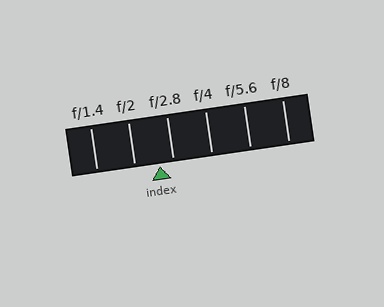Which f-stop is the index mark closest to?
The index mark is closest to f/2.8.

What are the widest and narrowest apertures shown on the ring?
The widest aperture shown is f/1.4 and the narrowest is f/8.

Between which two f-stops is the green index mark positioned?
The index mark is between f/2 and f/2.8.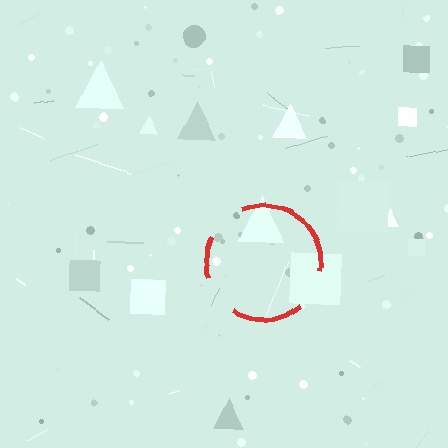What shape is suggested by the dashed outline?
The dashed outline suggests a circle.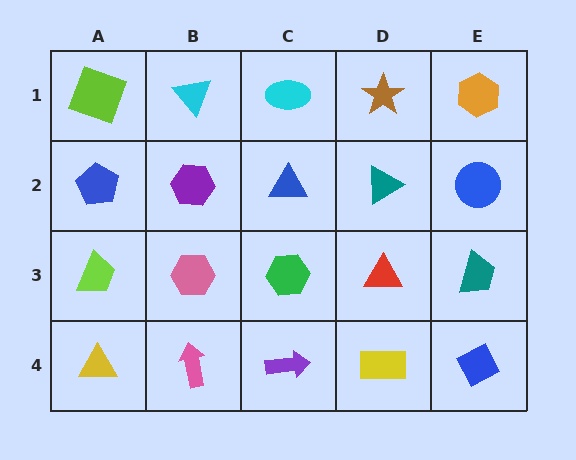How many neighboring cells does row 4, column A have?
2.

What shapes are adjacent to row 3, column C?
A blue triangle (row 2, column C), a purple arrow (row 4, column C), a pink hexagon (row 3, column B), a red triangle (row 3, column D).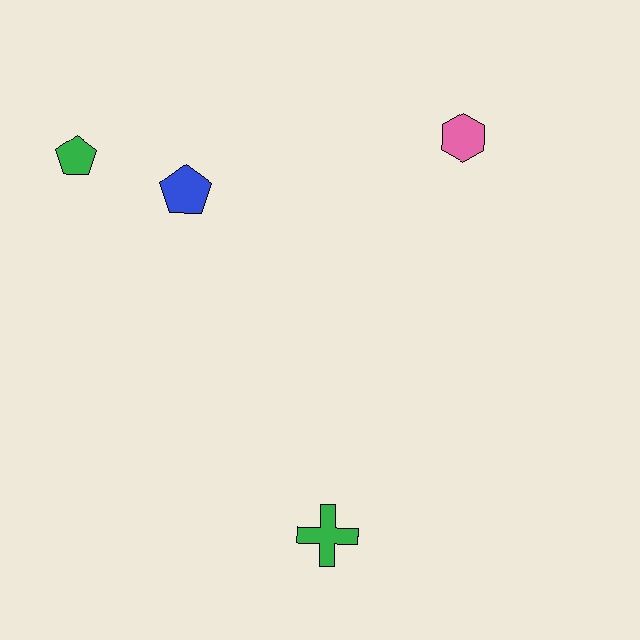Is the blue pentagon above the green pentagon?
No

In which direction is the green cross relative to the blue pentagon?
The green cross is below the blue pentagon.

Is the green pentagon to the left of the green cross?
Yes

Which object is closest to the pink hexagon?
The blue pentagon is closest to the pink hexagon.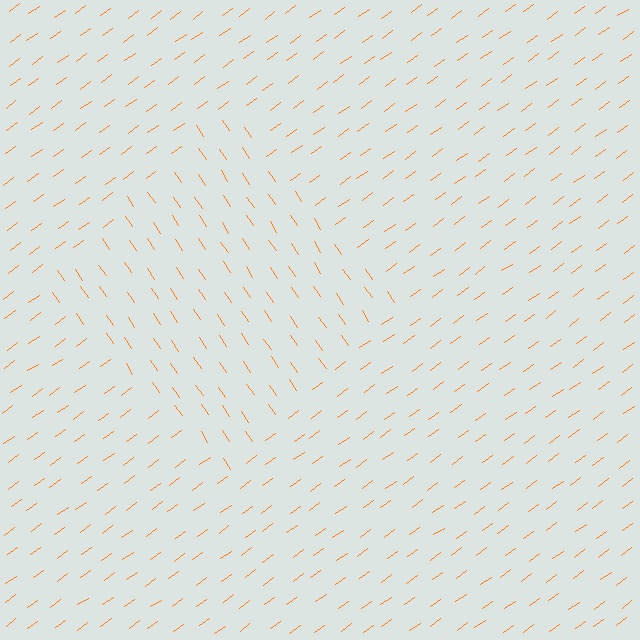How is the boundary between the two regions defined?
The boundary is defined purely by a change in line orientation (approximately 88 degrees difference). All lines are the same color and thickness.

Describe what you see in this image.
The image is filled with small orange line segments. A diamond region in the image has lines oriented differently from the surrounding lines, creating a visible texture boundary.